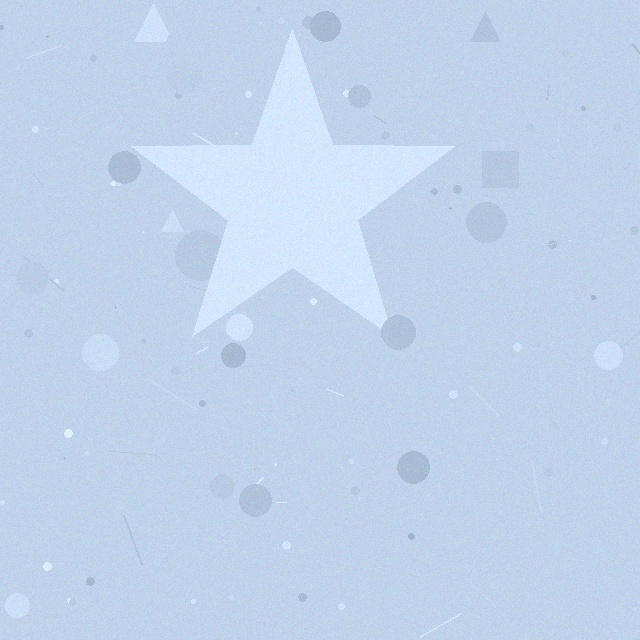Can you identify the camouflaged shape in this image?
The camouflaged shape is a star.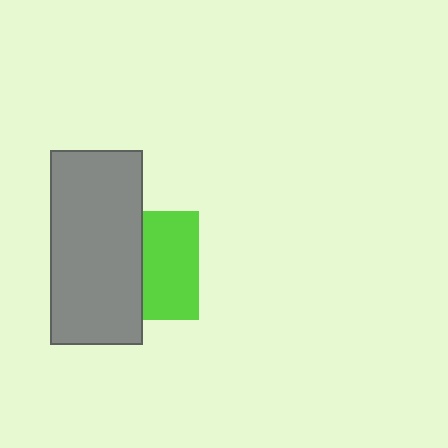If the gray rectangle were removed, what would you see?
You would see the complete lime square.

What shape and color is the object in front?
The object in front is a gray rectangle.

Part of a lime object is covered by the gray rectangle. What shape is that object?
It is a square.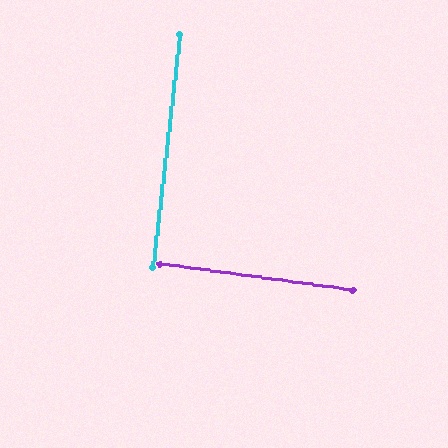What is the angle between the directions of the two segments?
Approximately 89 degrees.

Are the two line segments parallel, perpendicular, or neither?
Perpendicular — they meet at approximately 89°.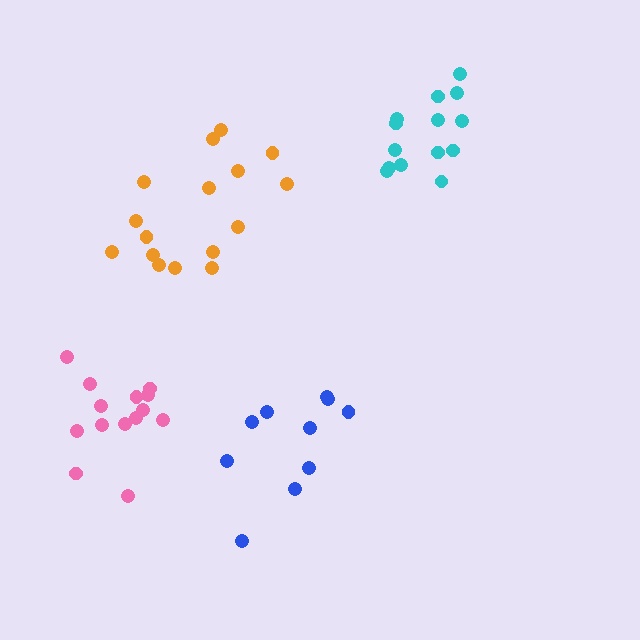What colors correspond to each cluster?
The clusters are colored: orange, blue, pink, cyan.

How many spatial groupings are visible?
There are 4 spatial groupings.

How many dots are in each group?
Group 1: 16 dots, Group 2: 10 dots, Group 3: 14 dots, Group 4: 14 dots (54 total).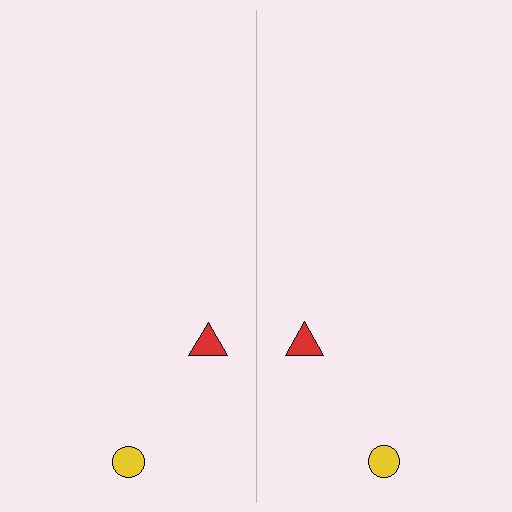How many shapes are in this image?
There are 4 shapes in this image.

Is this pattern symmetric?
Yes, this pattern has bilateral (reflection) symmetry.